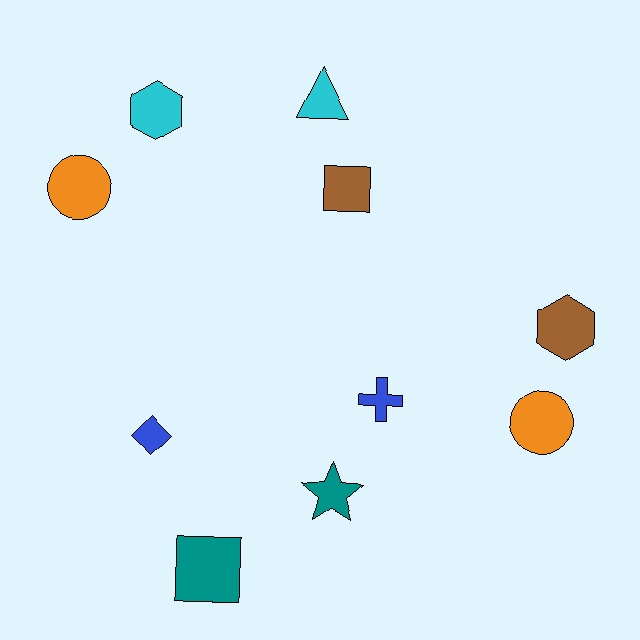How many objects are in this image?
There are 10 objects.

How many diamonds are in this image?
There is 1 diamond.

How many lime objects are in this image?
There are no lime objects.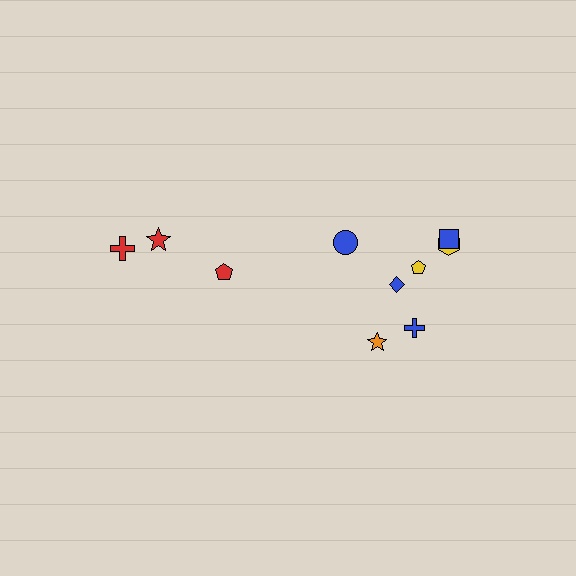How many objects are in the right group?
There are 7 objects.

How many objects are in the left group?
There are 3 objects.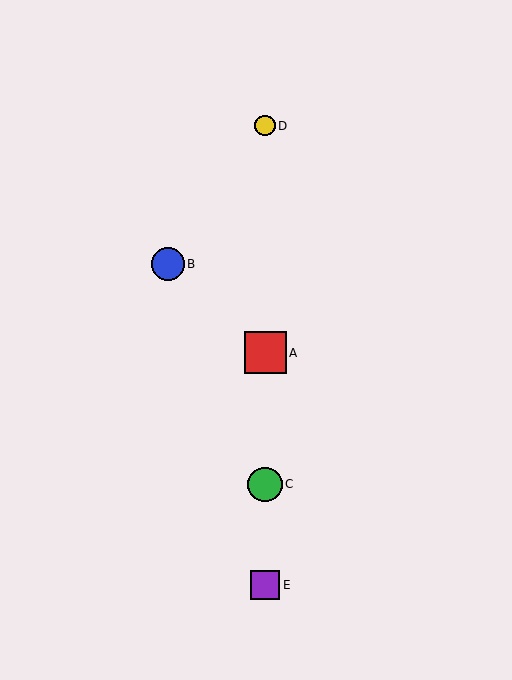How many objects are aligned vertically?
4 objects (A, C, D, E) are aligned vertically.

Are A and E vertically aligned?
Yes, both are at x≈265.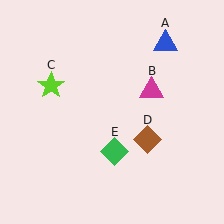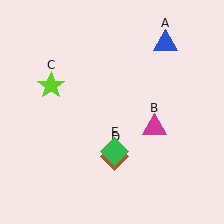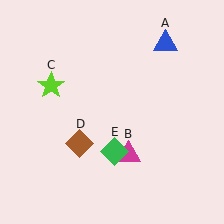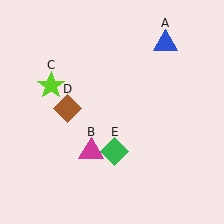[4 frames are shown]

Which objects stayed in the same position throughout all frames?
Blue triangle (object A) and lime star (object C) and green diamond (object E) remained stationary.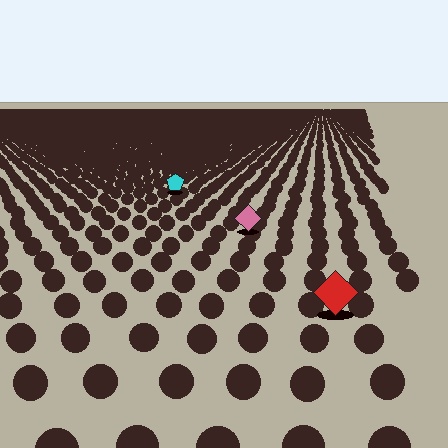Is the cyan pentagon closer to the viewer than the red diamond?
No. The red diamond is closer — you can tell from the texture gradient: the ground texture is coarser near it.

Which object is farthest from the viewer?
The cyan pentagon is farthest from the viewer. It appears smaller and the ground texture around it is denser.